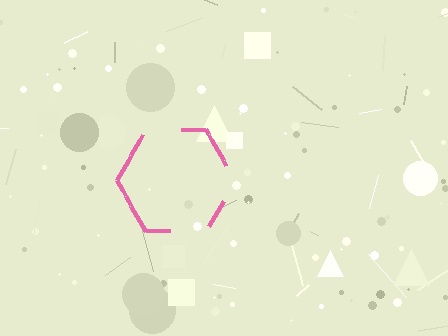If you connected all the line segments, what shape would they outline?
They would outline a hexagon.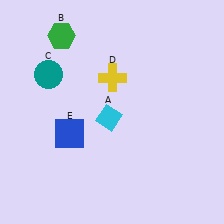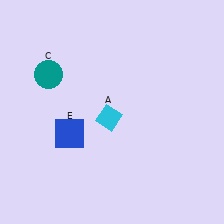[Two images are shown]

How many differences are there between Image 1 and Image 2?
There are 2 differences between the two images.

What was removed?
The yellow cross (D), the green hexagon (B) were removed in Image 2.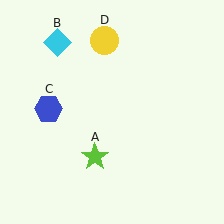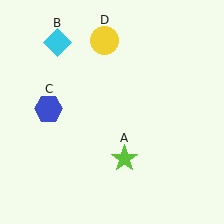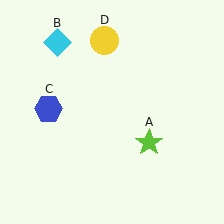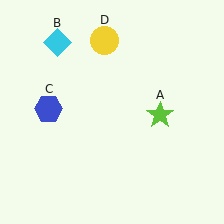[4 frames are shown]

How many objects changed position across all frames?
1 object changed position: lime star (object A).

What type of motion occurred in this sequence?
The lime star (object A) rotated counterclockwise around the center of the scene.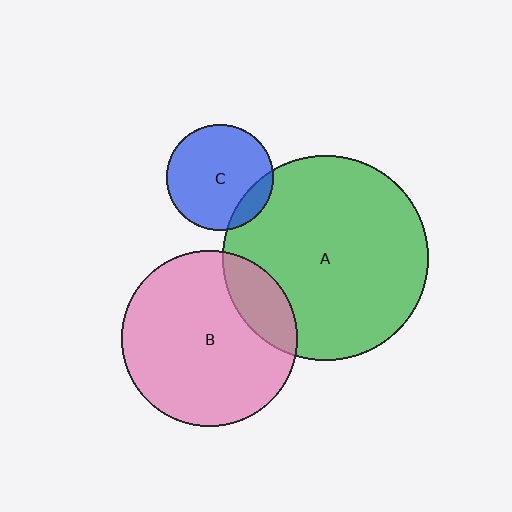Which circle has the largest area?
Circle A (green).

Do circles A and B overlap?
Yes.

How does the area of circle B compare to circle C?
Approximately 2.7 times.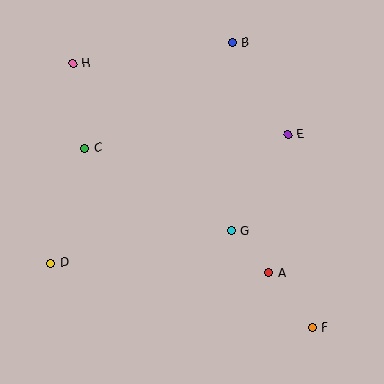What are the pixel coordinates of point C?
Point C is at (85, 148).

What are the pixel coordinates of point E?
Point E is at (288, 135).